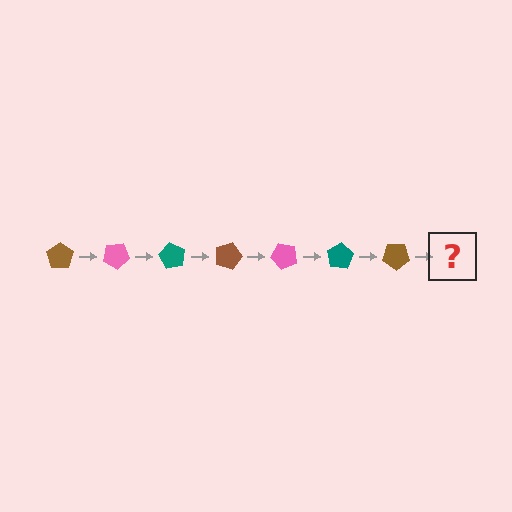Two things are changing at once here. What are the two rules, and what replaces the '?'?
The two rules are that it rotates 30 degrees each step and the color cycles through brown, pink, and teal. The '?' should be a pink pentagon, rotated 210 degrees from the start.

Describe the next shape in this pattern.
It should be a pink pentagon, rotated 210 degrees from the start.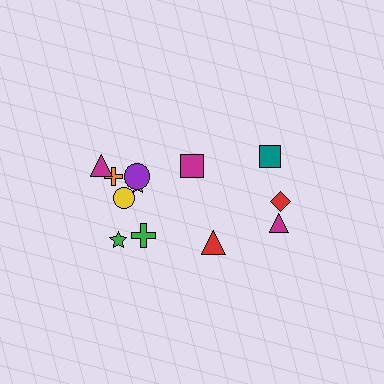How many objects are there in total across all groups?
There are 12 objects.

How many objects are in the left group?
There are 8 objects.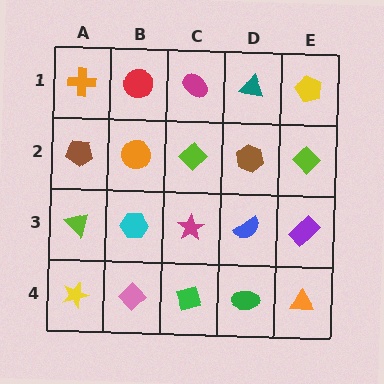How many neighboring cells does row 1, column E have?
2.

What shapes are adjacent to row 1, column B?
An orange circle (row 2, column B), an orange cross (row 1, column A), a magenta ellipse (row 1, column C).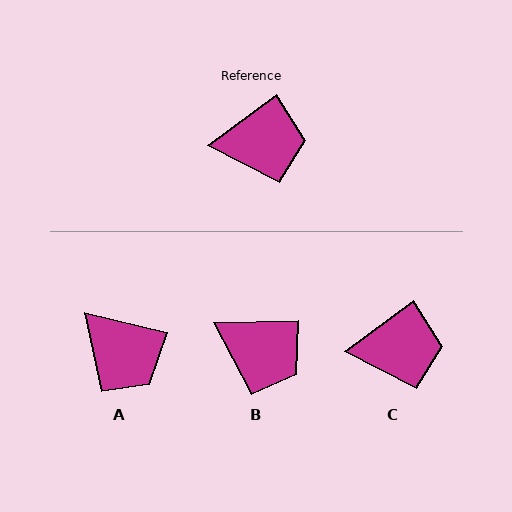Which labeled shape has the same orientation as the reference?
C.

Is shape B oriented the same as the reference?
No, it is off by about 35 degrees.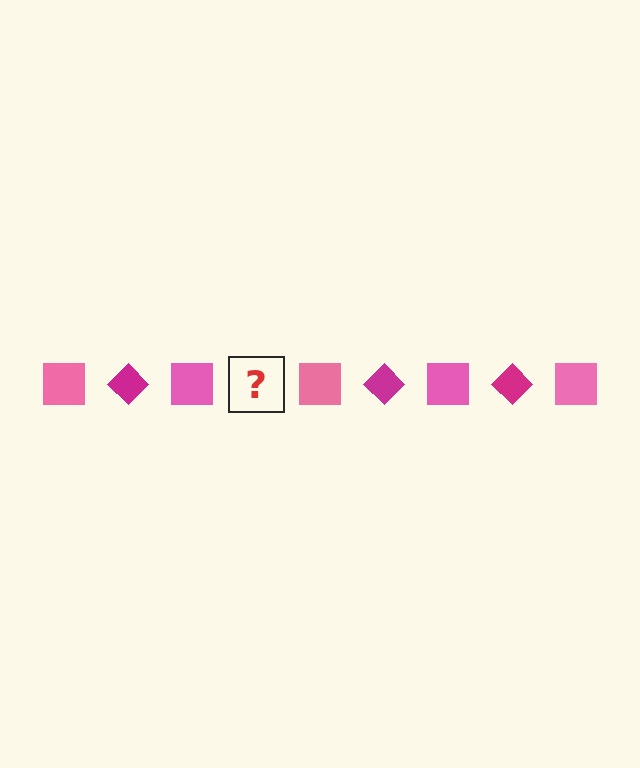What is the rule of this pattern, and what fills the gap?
The rule is that the pattern alternates between pink square and magenta diamond. The gap should be filled with a magenta diamond.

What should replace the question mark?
The question mark should be replaced with a magenta diamond.